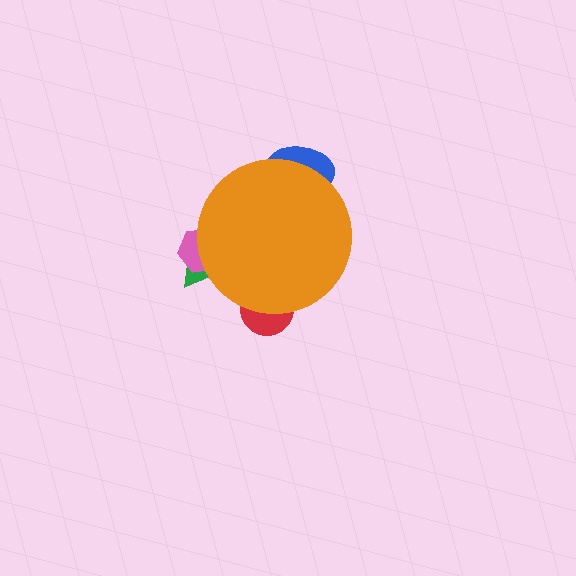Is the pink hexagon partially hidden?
Yes, the pink hexagon is partially hidden behind the orange circle.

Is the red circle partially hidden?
Yes, the red circle is partially hidden behind the orange circle.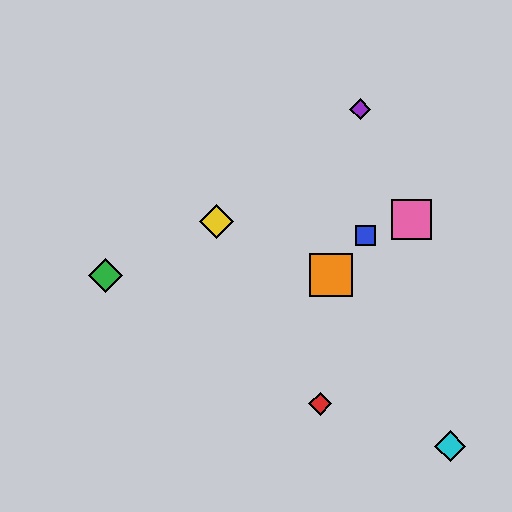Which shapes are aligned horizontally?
The green diamond, the orange square are aligned horizontally.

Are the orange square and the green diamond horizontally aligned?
Yes, both are at y≈275.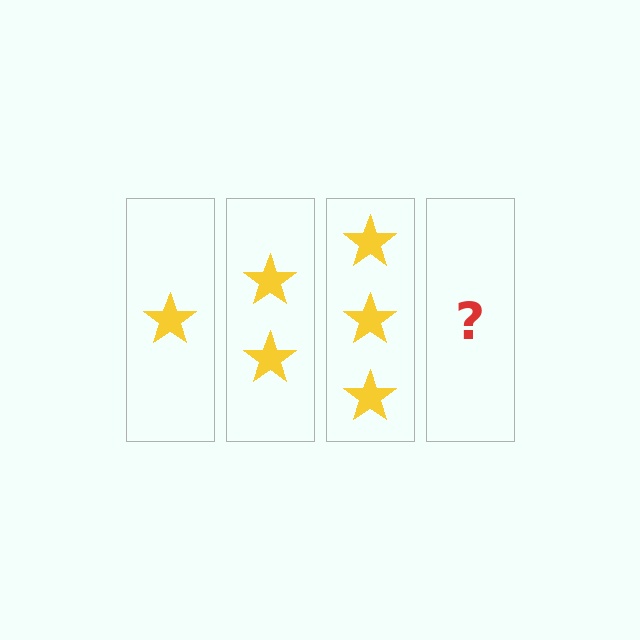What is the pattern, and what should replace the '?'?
The pattern is that each step adds one more star. The '?' should be 4 stars.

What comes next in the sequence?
The next element should be 4 stars.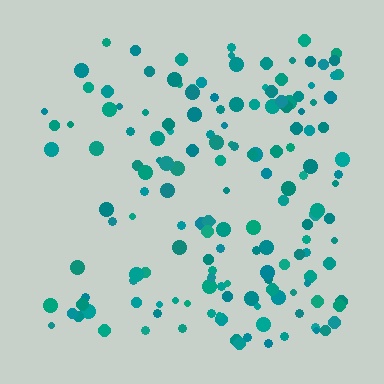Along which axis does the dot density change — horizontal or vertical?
Horizontal.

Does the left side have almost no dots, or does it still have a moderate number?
Still a moderate number, just noticeably fewer than the right.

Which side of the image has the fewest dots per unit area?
The left.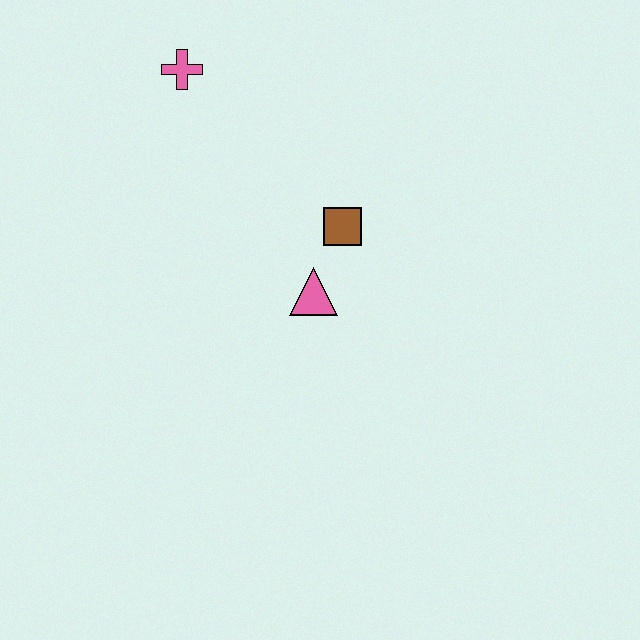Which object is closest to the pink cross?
The brown square is closest to the pink cross.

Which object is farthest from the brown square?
The pink cross is farthest from the brown square.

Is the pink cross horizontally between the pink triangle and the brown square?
No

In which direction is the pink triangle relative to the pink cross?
The pink triangle is below the pink cross.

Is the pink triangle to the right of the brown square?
No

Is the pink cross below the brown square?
No